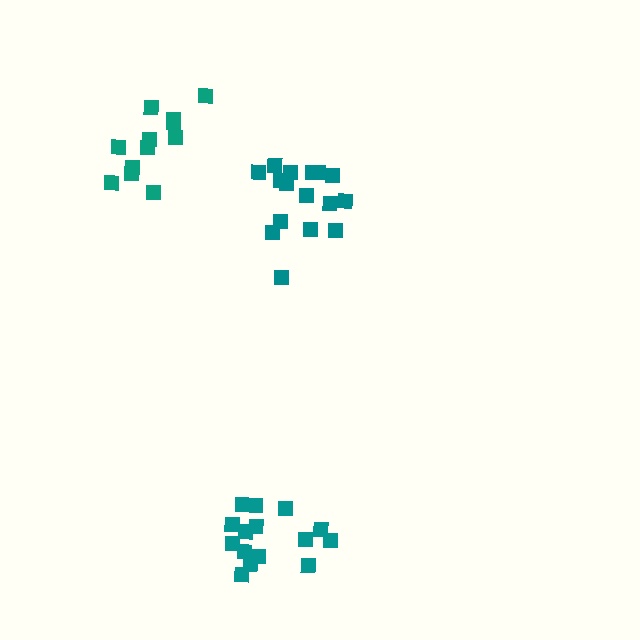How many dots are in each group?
Group 1: 15 dots, Group 2: 16 dots, Group 3: 12 dots (43 total).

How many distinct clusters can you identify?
There are 3 distinct clusters.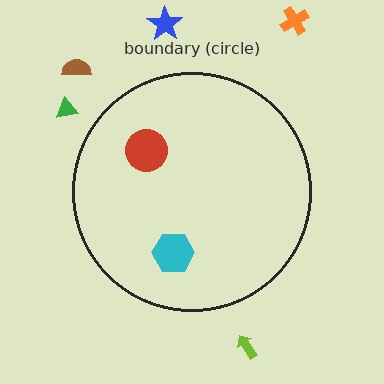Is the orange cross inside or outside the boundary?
Outside.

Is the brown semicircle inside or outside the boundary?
Outside.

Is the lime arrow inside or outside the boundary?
Outside.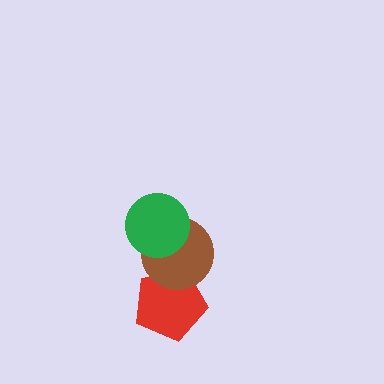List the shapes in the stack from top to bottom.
From top to bottom: the green circle, the brown circle, the red pentagon.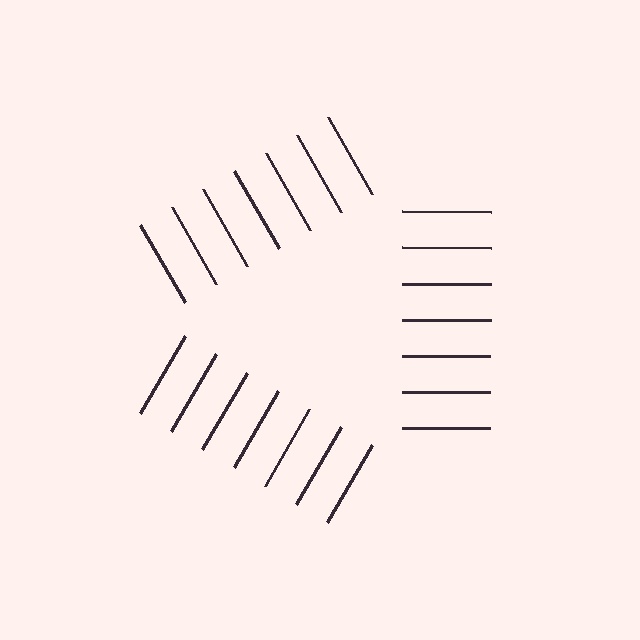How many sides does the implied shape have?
3 sides — the line-ends trace a triangle.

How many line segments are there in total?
21 — 7 along each of the 3 edges.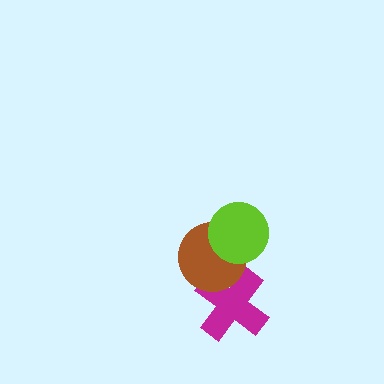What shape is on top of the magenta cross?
The brown circle is on top of the magenta cross.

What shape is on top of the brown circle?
The lime circle is on top of the brown circle.